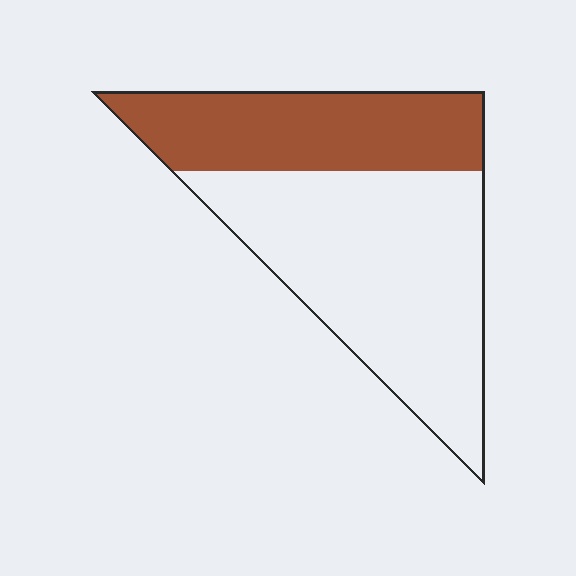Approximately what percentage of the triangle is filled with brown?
Approximately 35%.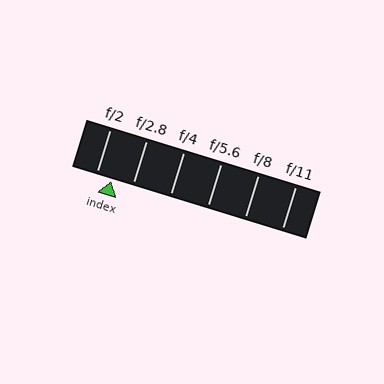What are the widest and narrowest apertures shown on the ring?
The widest aperture shown is f/2 and the narrowest is f/11.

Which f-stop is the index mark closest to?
The index mark is closest to f/2.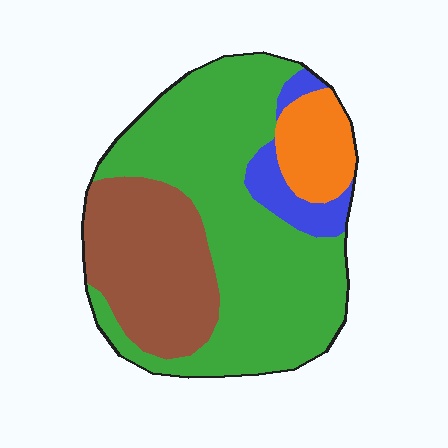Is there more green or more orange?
Green.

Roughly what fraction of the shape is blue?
Blue takes up about one tenth (1/10) of the shape.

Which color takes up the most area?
Green, at roughly 55%.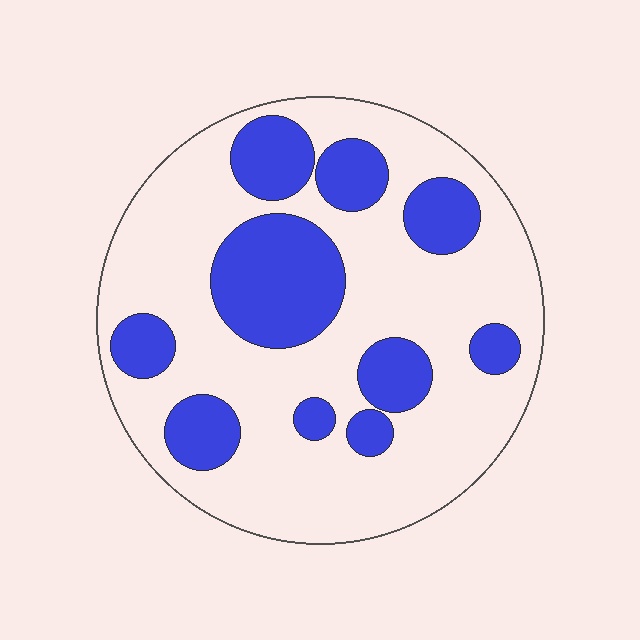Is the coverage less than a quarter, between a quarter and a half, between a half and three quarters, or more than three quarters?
Between a quarter and a half.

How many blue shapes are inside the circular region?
10.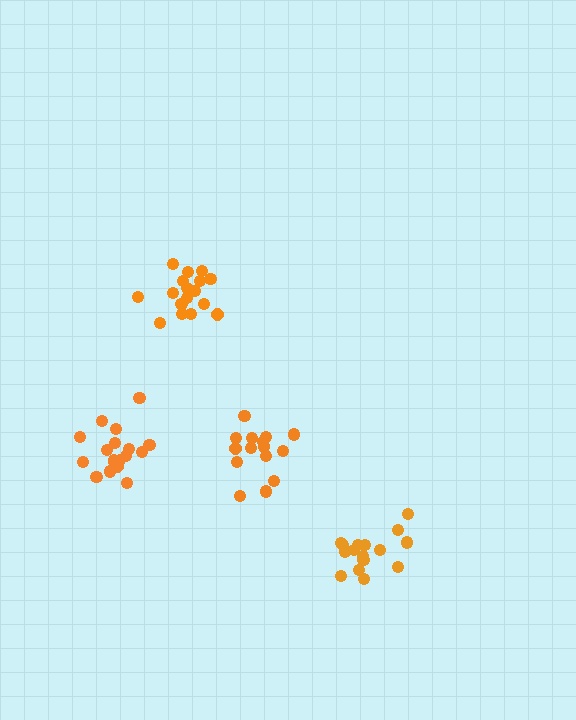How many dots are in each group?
Group 1: 18 dots, Group 2: 16 dots, Group 3: 15 dots, Group 4: 17 dots (66 total).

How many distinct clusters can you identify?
There are 4 distinct clusters.